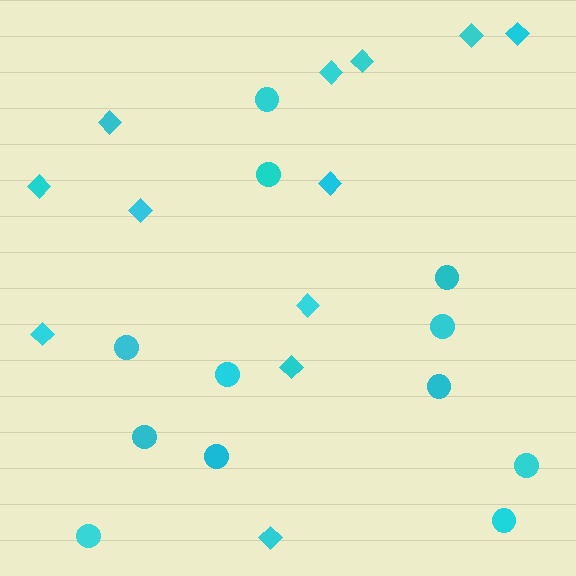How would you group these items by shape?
There are 2 groups: one group of circles (12) and one group of diamonds (12).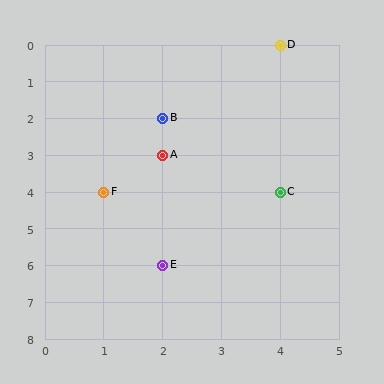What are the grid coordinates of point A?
Point A is at grid coordinates (2, 3).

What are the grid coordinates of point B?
Point B is at grid coordinates (2, 2).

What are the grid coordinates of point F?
Point F is at grid coordinates (1, 4).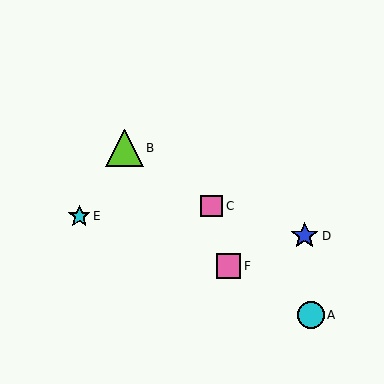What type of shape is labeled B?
Shape B is a lime triangle.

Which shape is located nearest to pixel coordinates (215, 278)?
The pink square (labeled F) at (229, 266) is nearest to that location.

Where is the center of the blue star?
The center of the blue star is at (305, 236).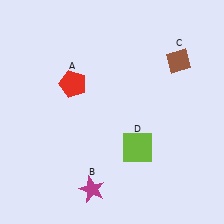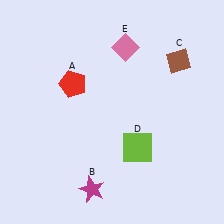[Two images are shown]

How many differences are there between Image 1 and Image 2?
There is 1 difference between the two images.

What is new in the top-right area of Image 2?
A pink diamond (E) was added in the top-right area of Image 2.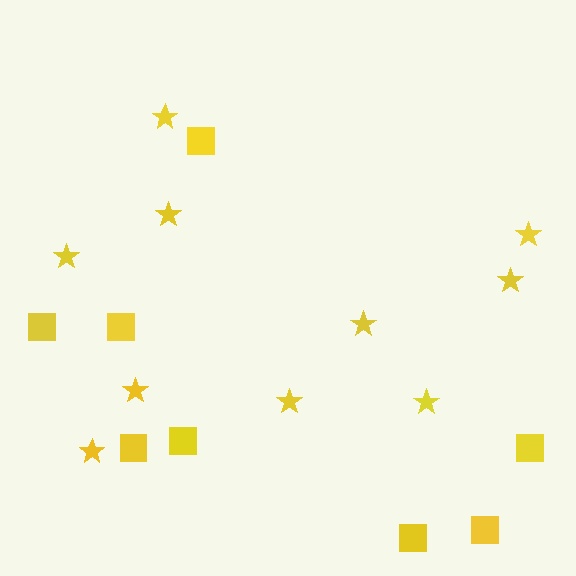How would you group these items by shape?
There are 2 groups: one group of stars (10) and one group of squares (8).